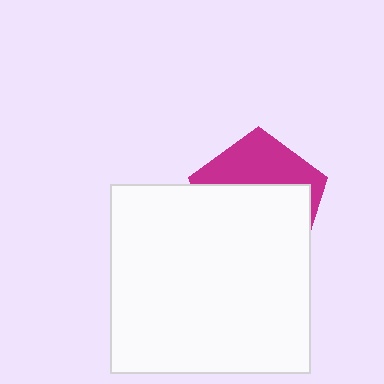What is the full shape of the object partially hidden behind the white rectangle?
The partially hidden object is a magenta pentagon.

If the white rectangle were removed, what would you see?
You would see the complete magenta pentagon.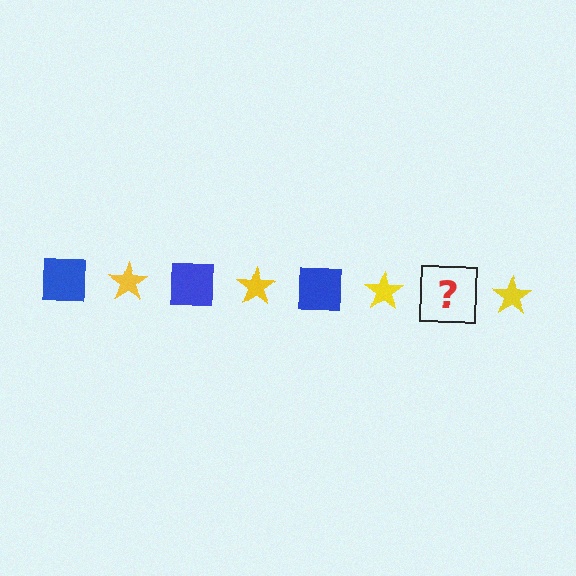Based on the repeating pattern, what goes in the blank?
The blank should be a blue square.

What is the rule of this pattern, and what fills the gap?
The rule is that the pattern alternates between blue square and yellow star. The gap should be filled with a blue square.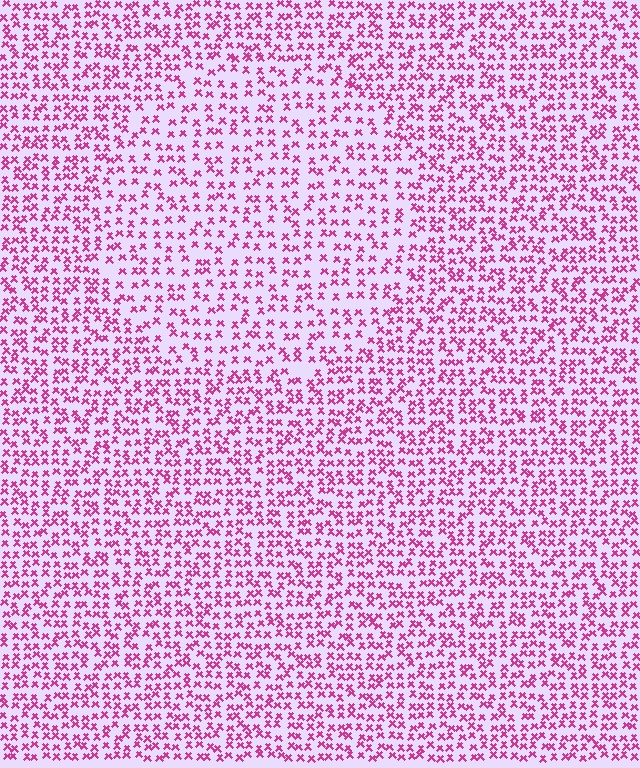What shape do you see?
I see a circle.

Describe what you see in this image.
The image contains small magenta elements arranged at two different densities. A circle-shaped region is visible where the elements are less densely packed than the surrounding area.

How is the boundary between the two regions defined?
The boundary is defined by a change in element density (approximately 1.6x ratio). All elements are the same color, size, and shape.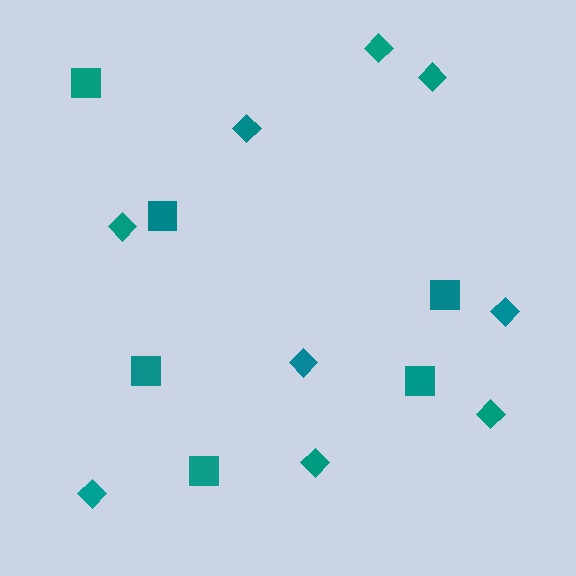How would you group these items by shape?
There are 2 groups: one group of squares (6) and one group of diamonds (9).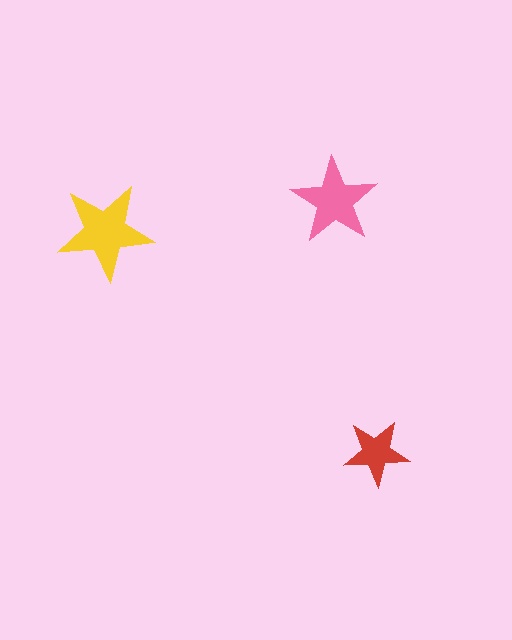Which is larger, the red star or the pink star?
The pink one.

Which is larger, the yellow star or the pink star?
The yellow one.